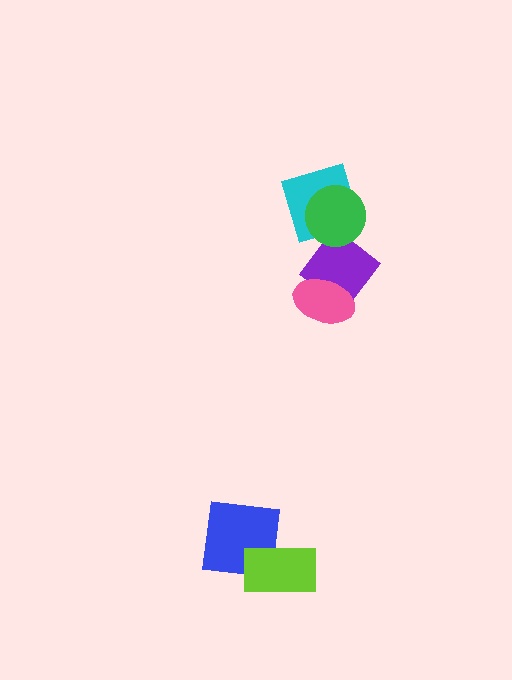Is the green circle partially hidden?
No, no other shape covers it.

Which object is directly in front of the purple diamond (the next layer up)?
The pink ellipse is directly in front of the purple diamond.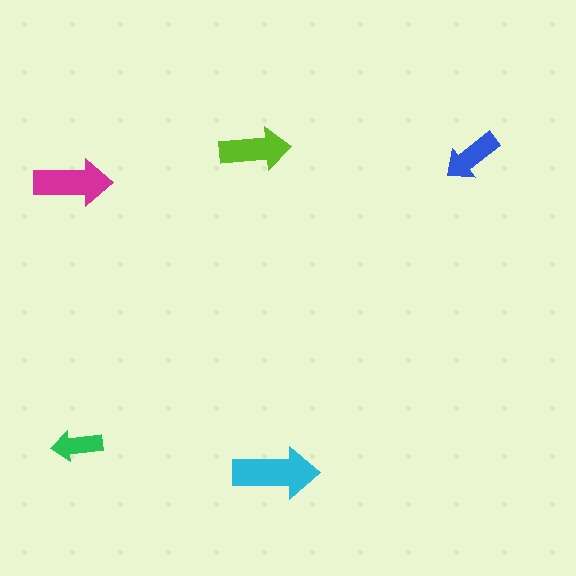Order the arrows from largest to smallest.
the cyan one, the magenta one, the lime one, the blue one, the green one.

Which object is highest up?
The lime arrow is topmost.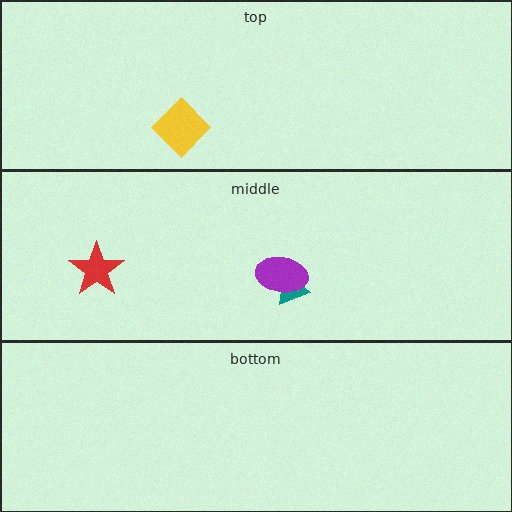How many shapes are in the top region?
1.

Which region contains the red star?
The middle region.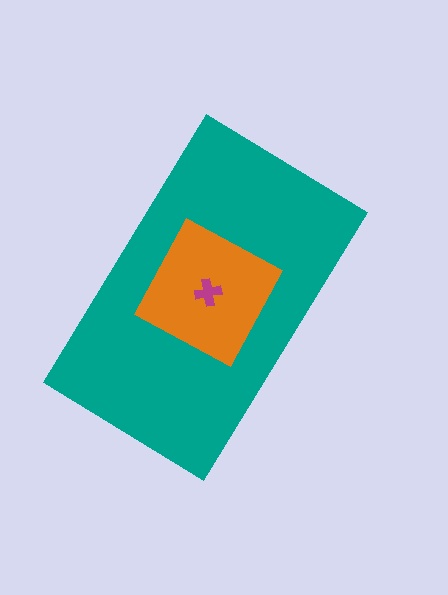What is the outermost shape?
The teal rectangle.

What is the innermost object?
The magenta cross.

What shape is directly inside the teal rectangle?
The orange square.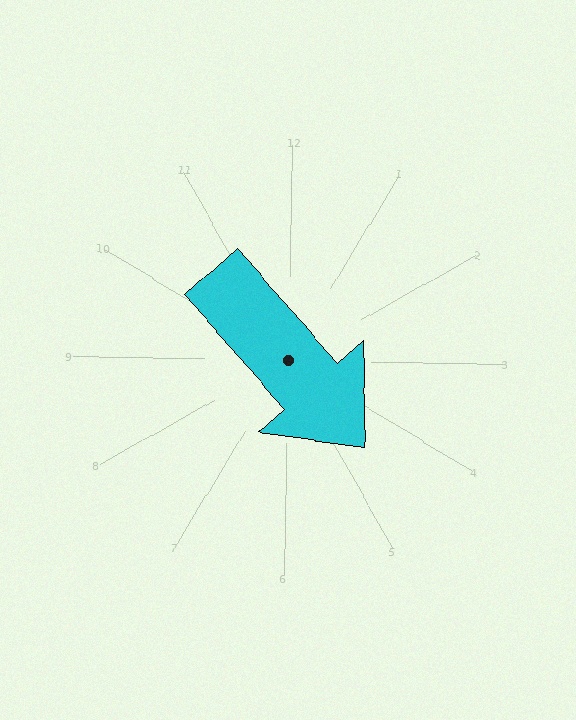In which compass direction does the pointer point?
Southeast.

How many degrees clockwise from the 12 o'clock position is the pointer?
Approximately 138 degrees.